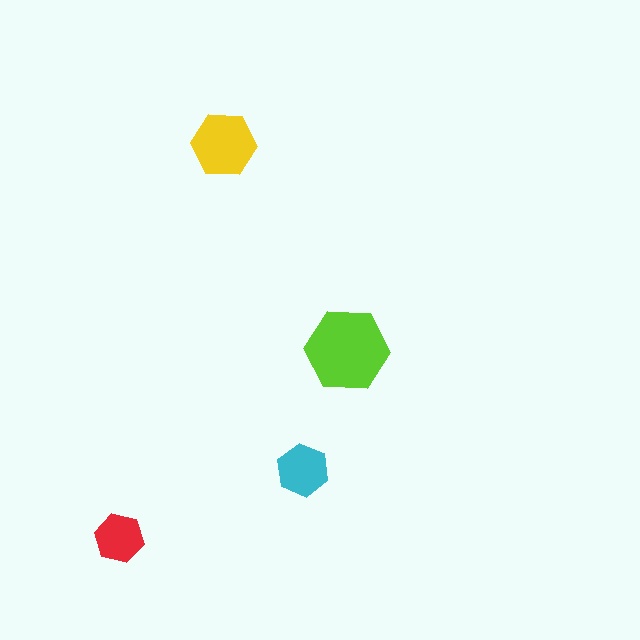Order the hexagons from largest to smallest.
the lime one, the yellow one, the cyan one, the red one.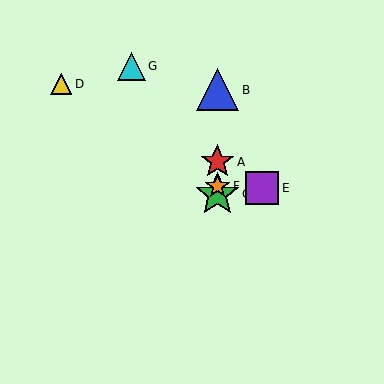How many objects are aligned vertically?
4 objects (A, B, C, F) are aligned vertically.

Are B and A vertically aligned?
Yes, both are at x≈217.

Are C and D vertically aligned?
No, C is at x≈217 and D is at x≈61.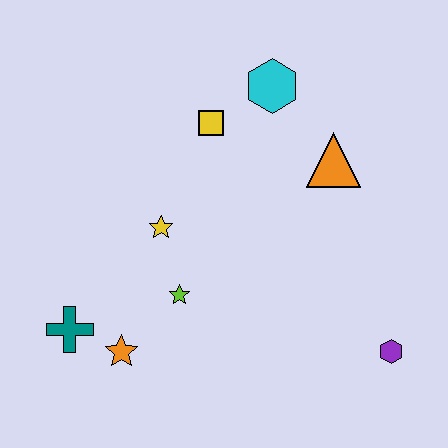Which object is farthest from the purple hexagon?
The teal cross is farthest from the purple hexagon.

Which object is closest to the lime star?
The yellow star is closest to the lime star.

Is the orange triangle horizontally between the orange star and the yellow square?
No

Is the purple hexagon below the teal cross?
Yes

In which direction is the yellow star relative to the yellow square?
The yellow star is below the yellow square.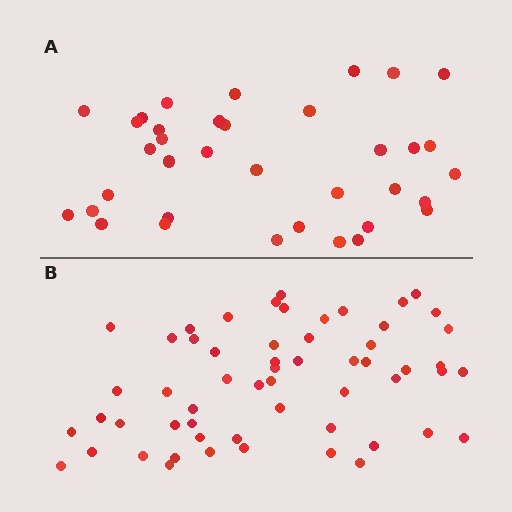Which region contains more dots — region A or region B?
Region B (the bottom region) has more dots.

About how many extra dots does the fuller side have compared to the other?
Region B has approximately 20 more dots than region A.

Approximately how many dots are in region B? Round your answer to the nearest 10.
About 60 dots. (The exact count is 57, which rounds to 60.)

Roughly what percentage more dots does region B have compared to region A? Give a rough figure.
About 60% more.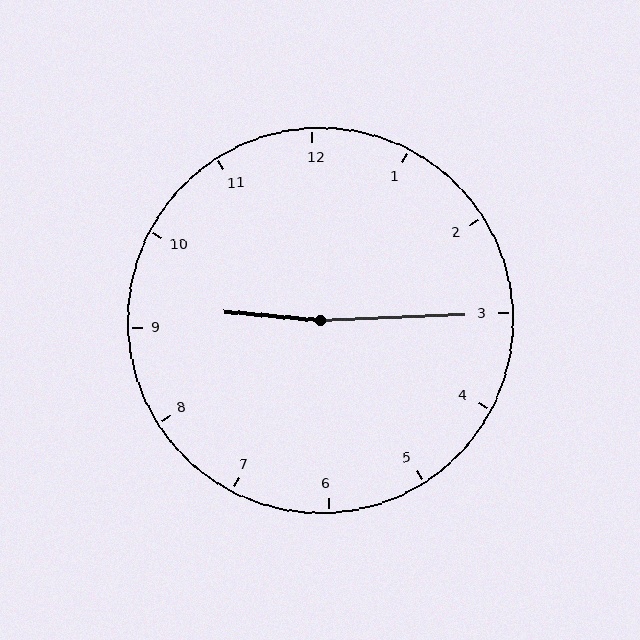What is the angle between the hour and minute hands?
Approximately 172 degrees.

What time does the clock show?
9:15.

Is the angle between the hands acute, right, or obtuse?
It is obtuse.